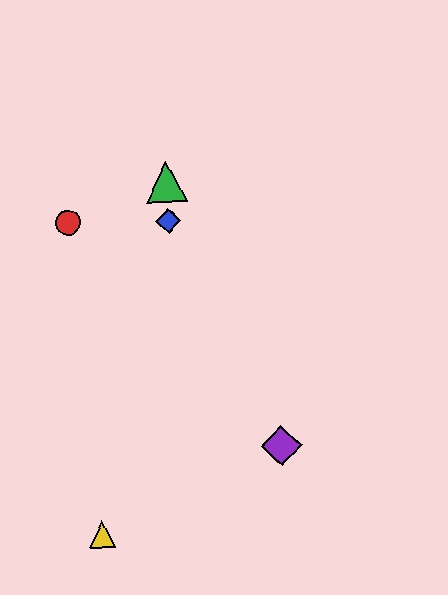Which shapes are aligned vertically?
The blue diamond, the green triangle are aligned vertically.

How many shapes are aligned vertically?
2 shapes (the blue diamond, the green triangle) are aligned vertically.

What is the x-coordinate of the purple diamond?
The purple diamond is at x≈281.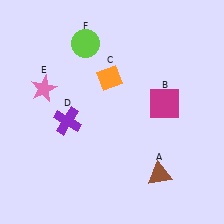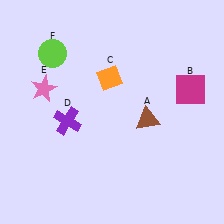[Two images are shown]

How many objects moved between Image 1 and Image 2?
3 objects moved between the two images.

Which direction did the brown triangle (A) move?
The brown triangle (A) moved up.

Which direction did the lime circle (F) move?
The lime circle (F) moved left.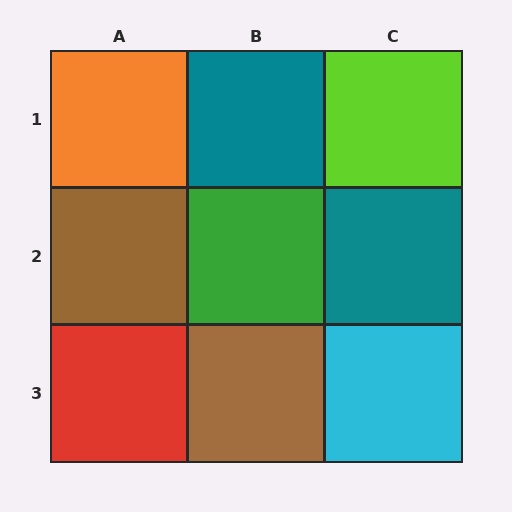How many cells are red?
1 cell is red.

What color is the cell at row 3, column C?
Cyan.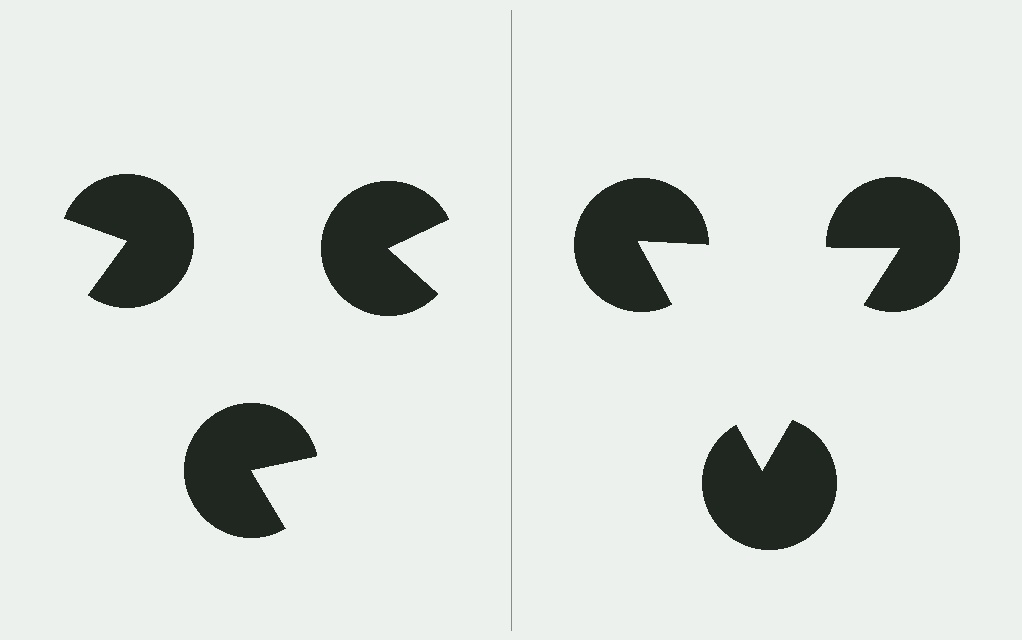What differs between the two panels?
The pac-man discs are positioned identically on both sides; only the wedge orientations differ. On the right they align to a triangle; on the left they are misaligned.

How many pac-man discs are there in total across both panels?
6 — 3 on each side.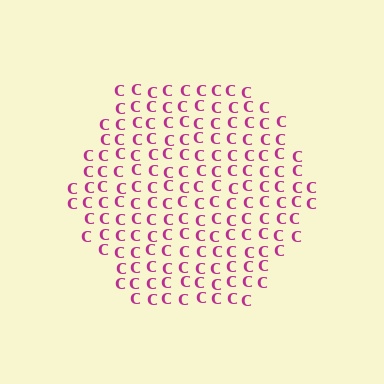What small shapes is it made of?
It is made of small letter C's.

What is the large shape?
The large shape is a hexagon.